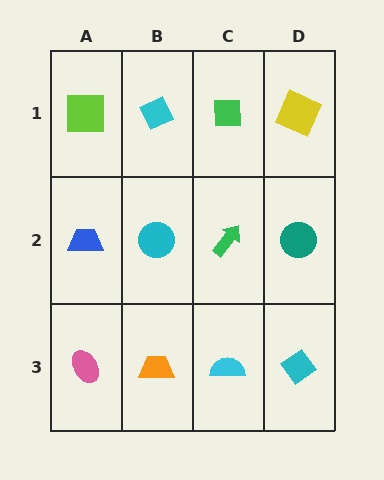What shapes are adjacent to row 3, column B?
A cyan circle (row 2, column B), a pink ellipse (row 3, column A), a cyan semicircle (row 3, column C).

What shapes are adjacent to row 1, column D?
A teal circle (row 2, column D), a green square (row 1, column C).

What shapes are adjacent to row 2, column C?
A green square (row 1, column C), a cyan semicircle (row 3, column C), a cyan circle (row 2, column B), a teal circle (row 2, column D).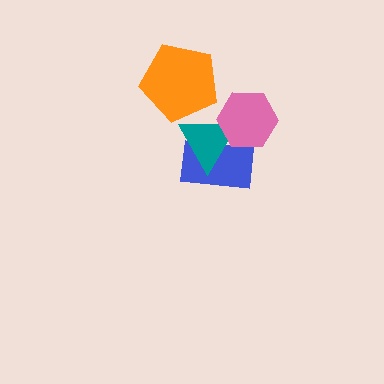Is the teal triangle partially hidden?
Yes, it is partially covered by another shape.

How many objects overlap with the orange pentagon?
1 object overlaps with the orange pentagon.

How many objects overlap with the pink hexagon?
2 objects overlap with the pink hexagon.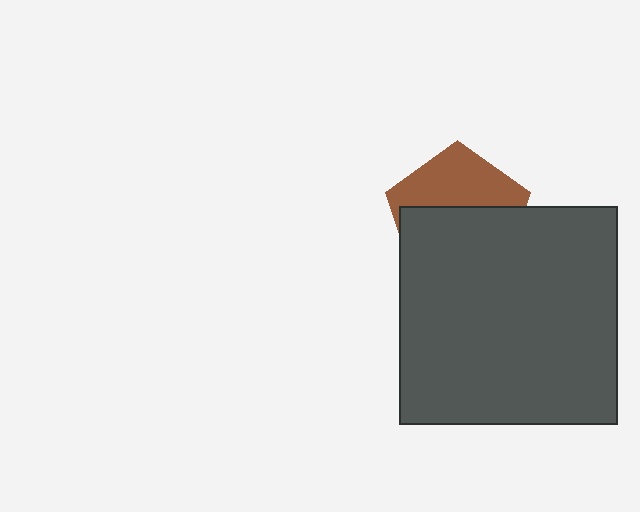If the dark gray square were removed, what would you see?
You would see the complete brown pentagon.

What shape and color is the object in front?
The object in front is a dark gray square.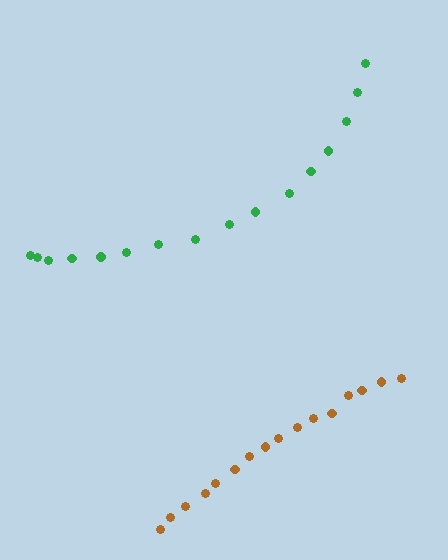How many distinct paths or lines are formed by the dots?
There are 2 distinct paths.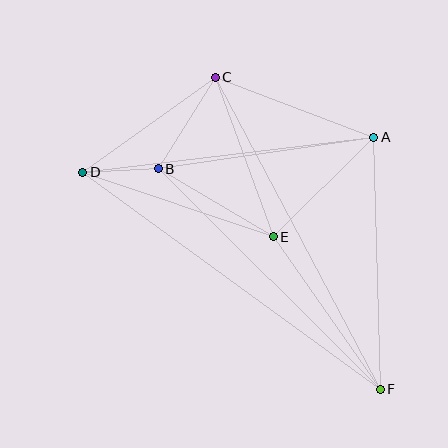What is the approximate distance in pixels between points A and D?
The distance between A and D is approximately 293 pixels.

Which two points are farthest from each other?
Points D and F are farthest from each other.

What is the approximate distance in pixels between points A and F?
The distance between A and F is approximately 252 pixels.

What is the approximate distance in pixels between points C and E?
The distance between C and E is approximately 170 pixels.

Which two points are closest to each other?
Points B and D are closest to each other.